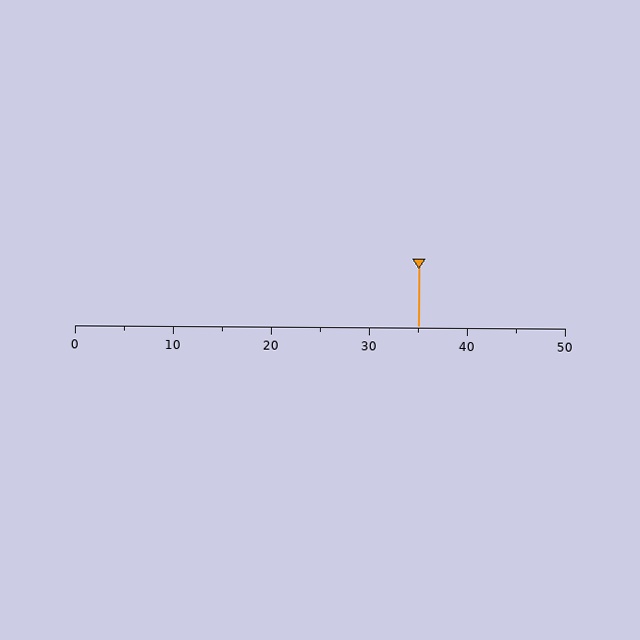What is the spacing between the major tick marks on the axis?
The major ticks are spaced 10 apart.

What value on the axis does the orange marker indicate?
The marker indicates approximately 35.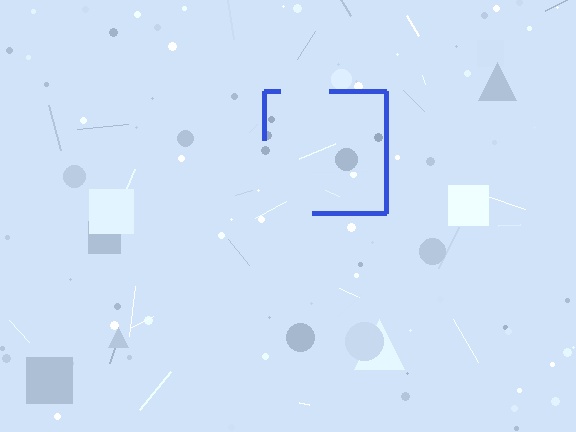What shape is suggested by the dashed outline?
The dashed outline suggests a square.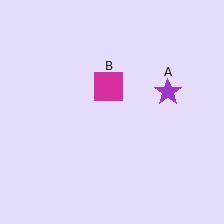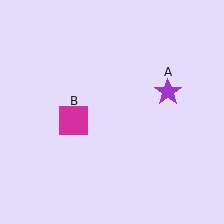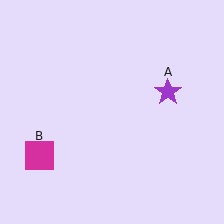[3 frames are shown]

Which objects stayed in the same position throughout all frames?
Purple star (object A) remained stationary.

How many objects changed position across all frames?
1 object changed position: magenta square (object B).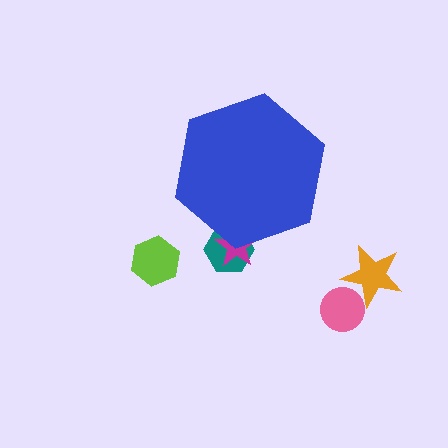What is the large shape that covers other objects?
A blue hexagon.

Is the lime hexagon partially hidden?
No, the lime hexagon is fully visible.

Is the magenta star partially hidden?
Yes, the magenta star is partially hidden behind the blue hexagon.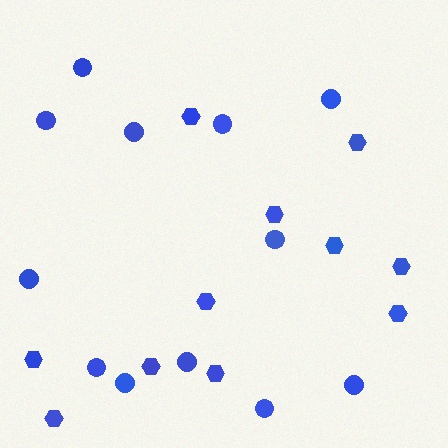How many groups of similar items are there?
There are 2 groups: one group of hexagons (11) and one group of circles (12).